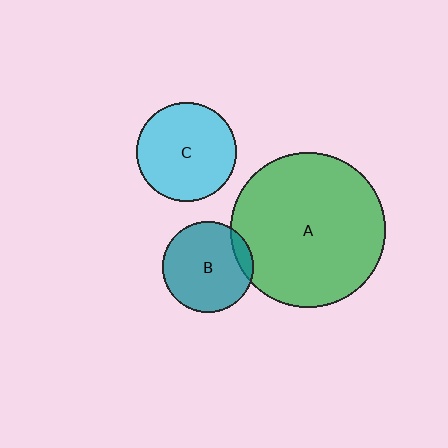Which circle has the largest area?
Circle A (green).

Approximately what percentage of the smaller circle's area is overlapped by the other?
Approximately 10%.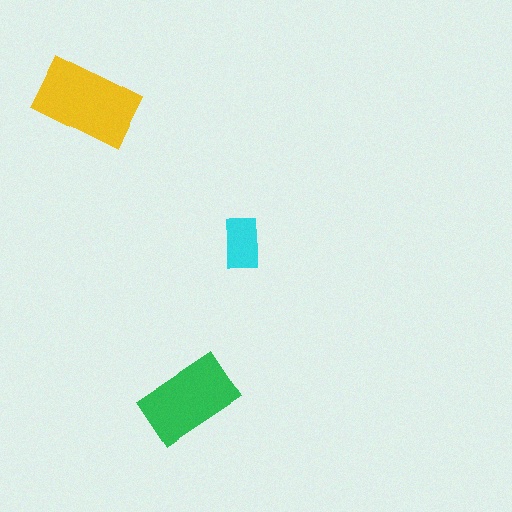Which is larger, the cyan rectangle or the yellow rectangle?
The yellow one.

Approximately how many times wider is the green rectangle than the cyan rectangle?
About 2 times wider.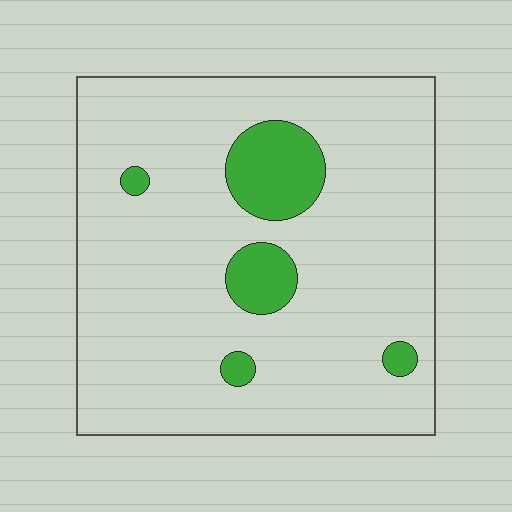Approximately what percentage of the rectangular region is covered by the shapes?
Approximately 10%.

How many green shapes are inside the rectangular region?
5.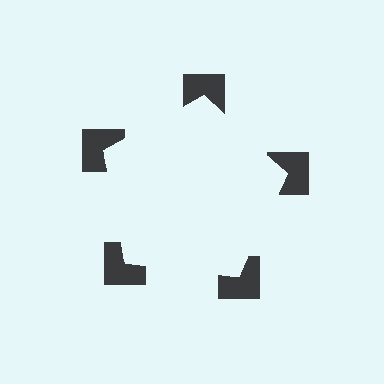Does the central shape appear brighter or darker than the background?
It typically appears slightly brighter than the background, even though no actual brightness change is drawn.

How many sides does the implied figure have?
5 sides.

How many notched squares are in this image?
There are 5 — one at each vertex of the illusory pentagon.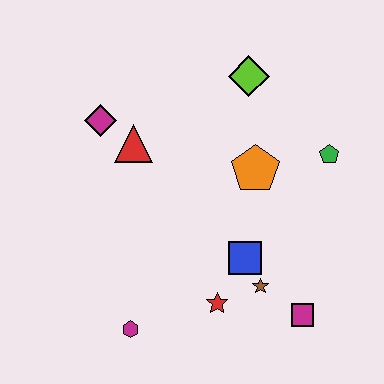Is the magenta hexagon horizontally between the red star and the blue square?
No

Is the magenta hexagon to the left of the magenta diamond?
No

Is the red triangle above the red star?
Yes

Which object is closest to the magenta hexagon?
The red star is closest to the magenta hexagon.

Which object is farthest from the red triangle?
The magenta square is farthest from the red triangle.